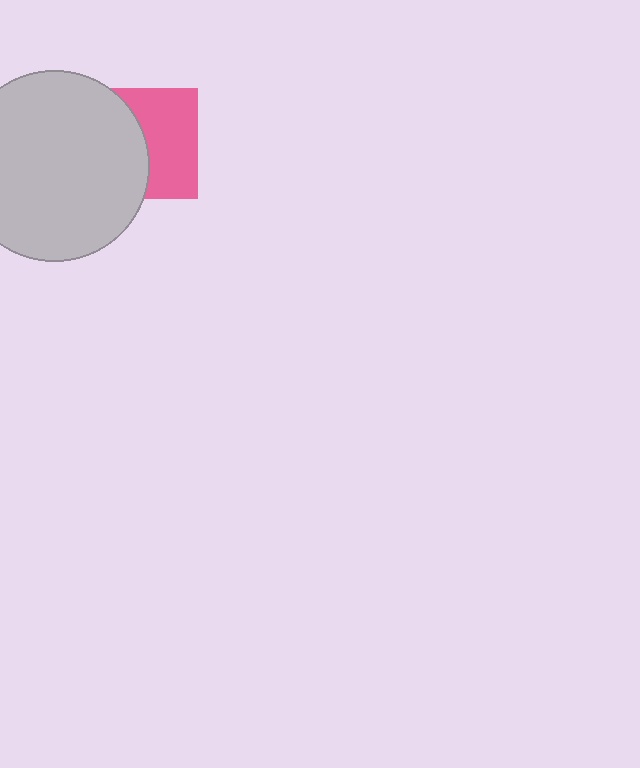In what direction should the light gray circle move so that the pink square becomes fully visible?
The light gray circle should move left. That is the shortest direction to clear the overlap and leave the pink square fully visible.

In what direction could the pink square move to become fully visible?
The pink square could move right. That would shift it out from behind the light gray circle entirely.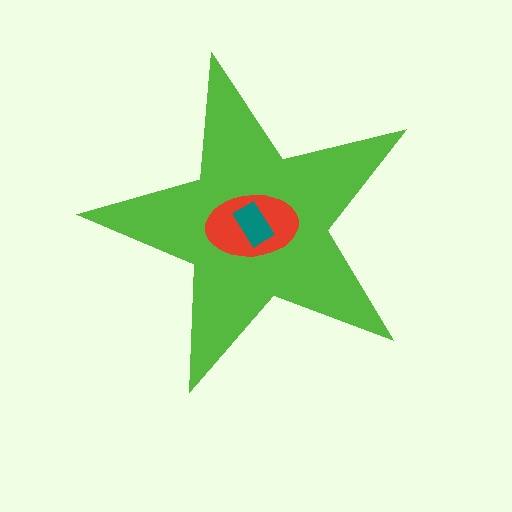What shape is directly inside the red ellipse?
The teal rectangle.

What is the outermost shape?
The lime star.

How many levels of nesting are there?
3.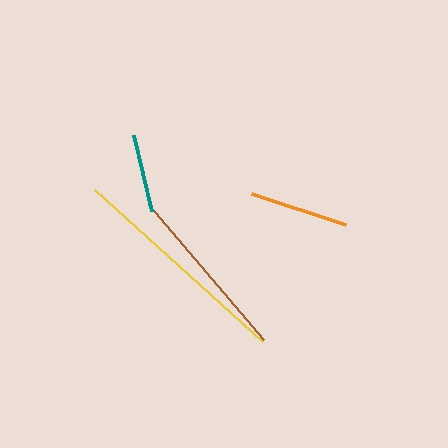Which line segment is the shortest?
The teal line is the shortest at approximately 78 pixels.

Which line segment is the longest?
The yellow line is the longest at approximately 227 pixels.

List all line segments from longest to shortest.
From longest to shortest: yellow, brown, orange, teal.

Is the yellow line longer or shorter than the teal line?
The yellow line is longer than the teal line.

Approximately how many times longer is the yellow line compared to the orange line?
The yellow line is approximately 2.3 times the length of the orange line.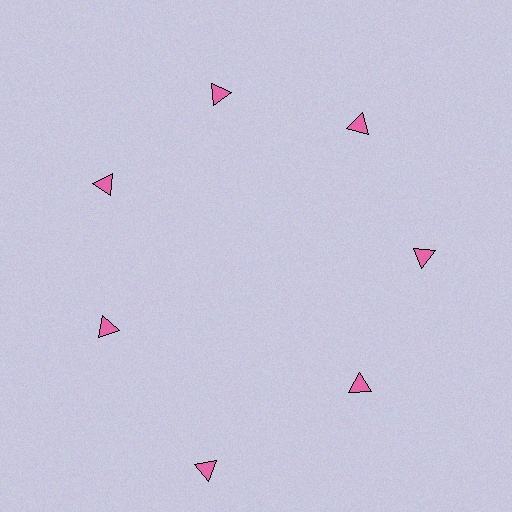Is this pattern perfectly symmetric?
No. The 7 pink triangles are arranged in a ring, but one element near the 6 o'clock position is pushed outward from the center, breaking the 7-fold rotational symmetry.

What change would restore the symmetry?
The symmetry would be restored by moving it inward, back onto the ring so that all 7 triangles sit at equal angles and equal distance from the center.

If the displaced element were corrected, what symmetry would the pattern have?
It would have 7-fold rotational symmetry — the pattern would map onto itself every 51 degrees.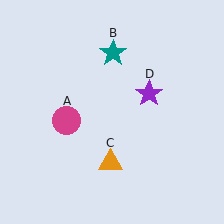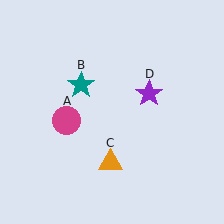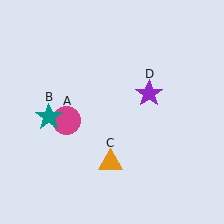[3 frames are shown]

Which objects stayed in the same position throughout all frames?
Magenta circle (object A) and orange triangle (object C) and purple star (object D) remained stationary.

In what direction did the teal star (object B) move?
The teal star (object B) moved down and to the left.